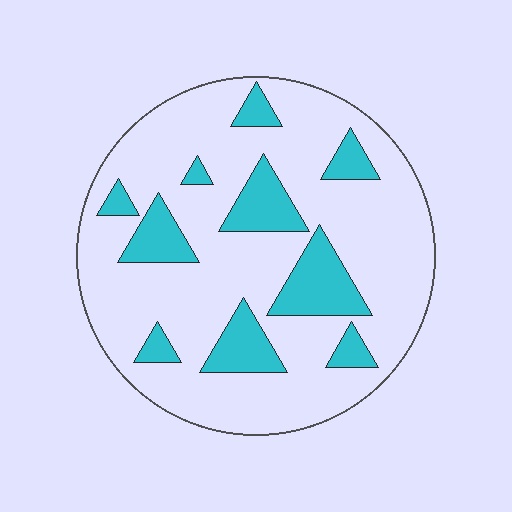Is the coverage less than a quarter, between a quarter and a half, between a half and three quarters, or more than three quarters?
Less than a quarter.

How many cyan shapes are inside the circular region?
10.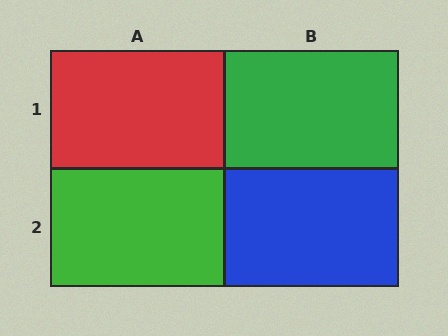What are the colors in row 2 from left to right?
Green, blue.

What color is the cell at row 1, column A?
Red.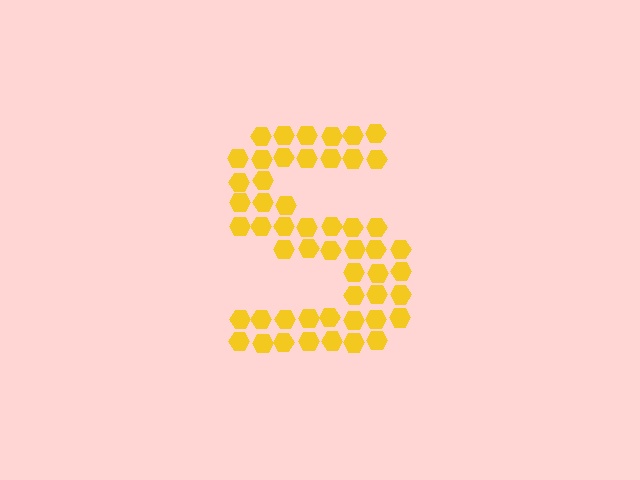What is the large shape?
The large shape is the letter S.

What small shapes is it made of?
It is made of small hexagons.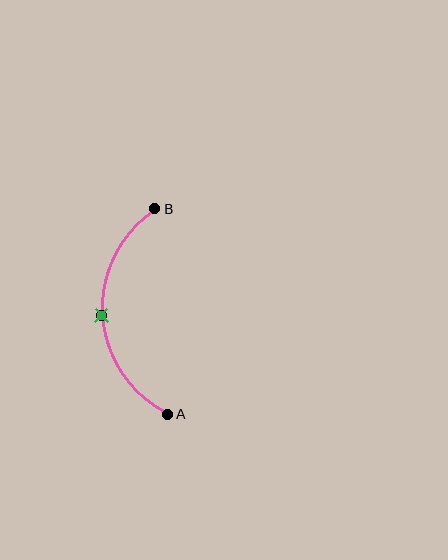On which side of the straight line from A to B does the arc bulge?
The arc bulges to the left of the straight line connecting A and B.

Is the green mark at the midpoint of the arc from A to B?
Yes. The green mark lies on the arc at equal arc-length from both A and B — it is the arc midpoint.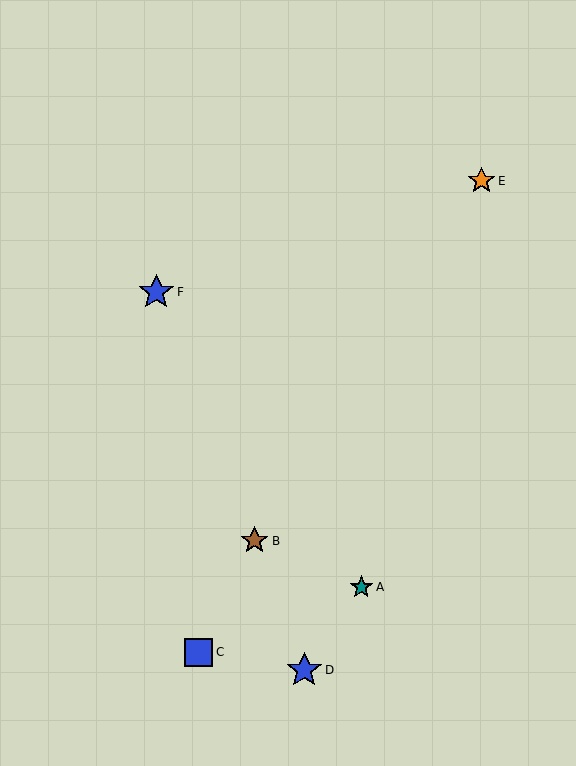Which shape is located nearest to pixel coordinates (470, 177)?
The orange star (labeled E) at (482, 181) is nearest to that location.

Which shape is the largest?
The blue star (labeled F) is the largest.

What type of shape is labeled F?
Shape F is a blue star.